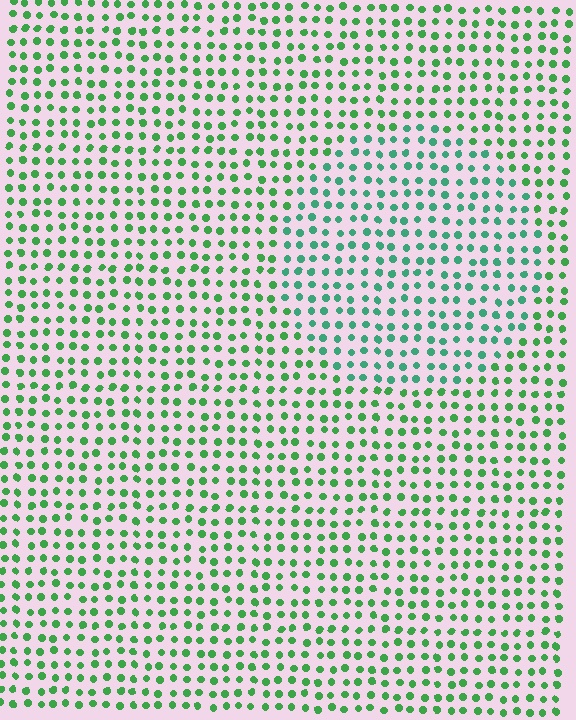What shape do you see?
I see a circle.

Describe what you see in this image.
The image is filled with small green elements in a uniform arrangement. A circle-shaped region is visible where the elements are tinted to a slightly different hue, forming a subtle color boundary.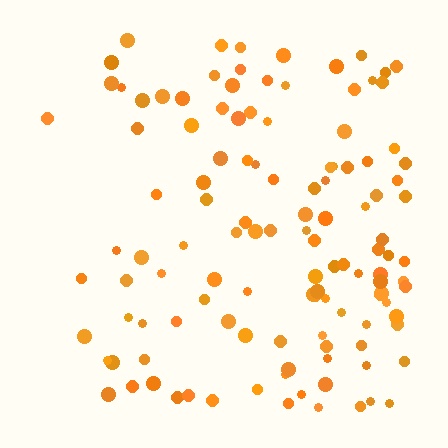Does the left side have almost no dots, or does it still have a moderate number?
Still a moderate number, just noticeably fewer than the right.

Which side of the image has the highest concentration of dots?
The right.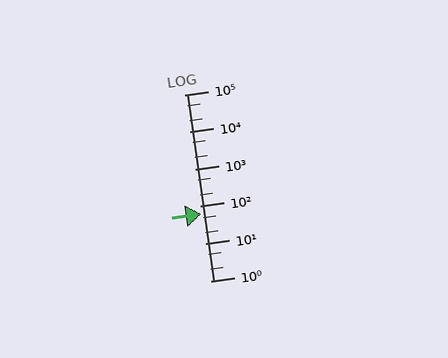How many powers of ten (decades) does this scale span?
The scale spans 5 decades, from 1 to 100000.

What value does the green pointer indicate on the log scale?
The pointer indicates approximately 62.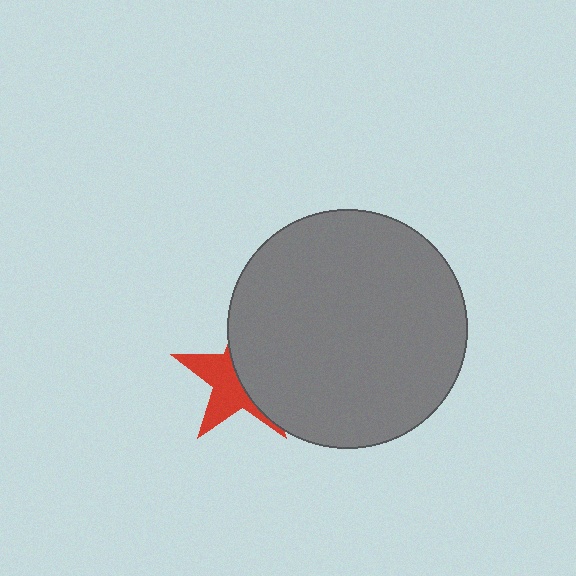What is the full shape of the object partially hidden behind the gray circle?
The partially hidden object is a red star.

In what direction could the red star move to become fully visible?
The red star could move left. That would shift it out from behind the gray circle entirely.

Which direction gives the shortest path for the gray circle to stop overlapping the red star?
Moving right gives the shortest separation.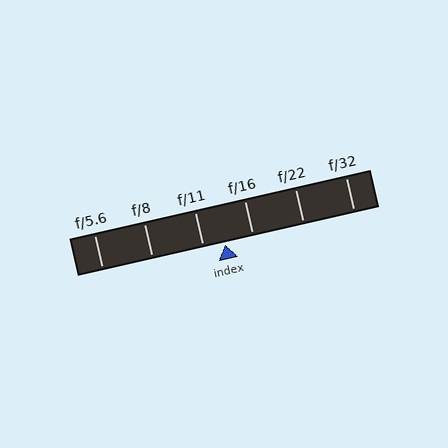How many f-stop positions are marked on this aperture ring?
There are 6 f-stop positions marked.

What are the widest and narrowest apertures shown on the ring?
The widest aperture shown is f/5.6 and the narrowest is f/32.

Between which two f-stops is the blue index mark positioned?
The index mark is between f/11 and f/16.